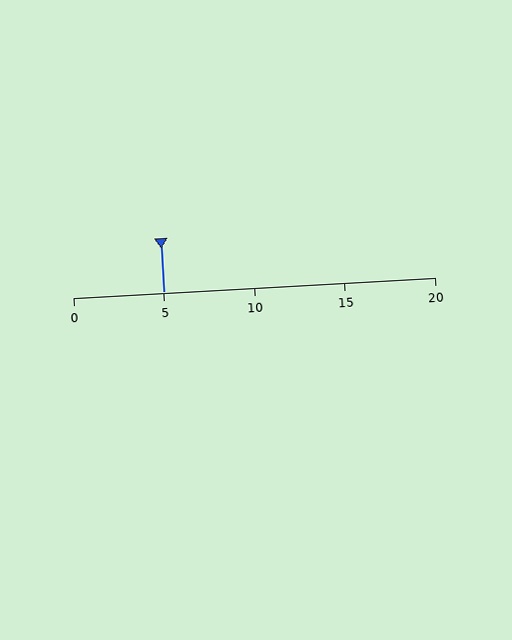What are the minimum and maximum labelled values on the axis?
The axis runs from 0 to 20.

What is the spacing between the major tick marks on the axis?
The major ticks are spaced 5 apart.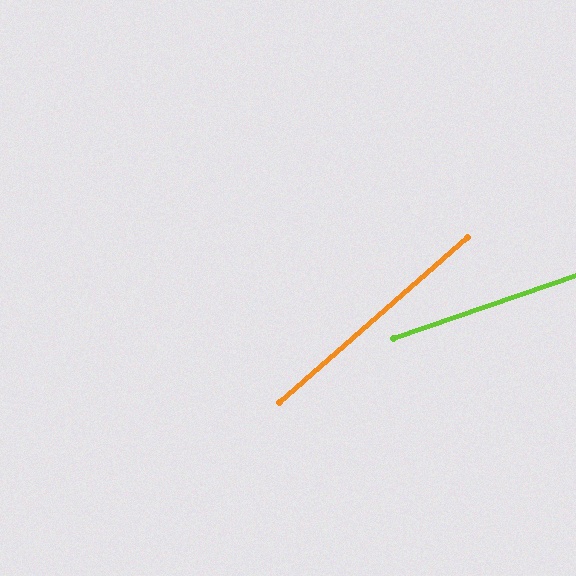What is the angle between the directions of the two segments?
Approximately 22 degrees.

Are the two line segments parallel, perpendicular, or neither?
Neither parallel nor perpendicular — they differ by about 22°.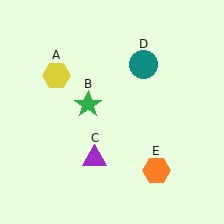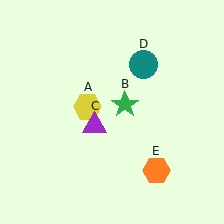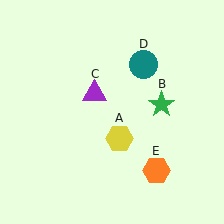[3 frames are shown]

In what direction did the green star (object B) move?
The green star (object B) moved right.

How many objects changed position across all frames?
3 objects changed position: yellow hexagon (object A), green star (object B), purple triangle (object C).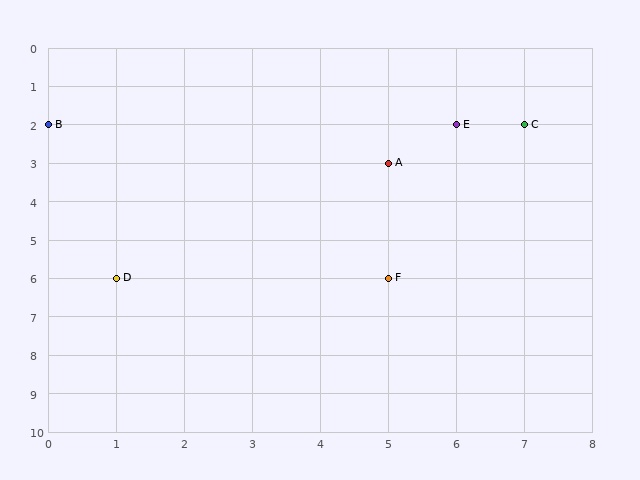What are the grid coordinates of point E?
Point E is at grid coordinates (6, 2).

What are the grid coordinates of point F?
Point F is at grid coordinates (5, 6).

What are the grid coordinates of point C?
Point C is at grid coordinates (7, 2).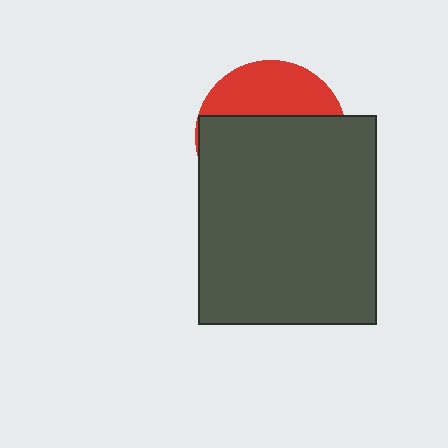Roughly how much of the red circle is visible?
A small part of it is visible (roughly 33%).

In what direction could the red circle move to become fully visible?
The red circle could move up. That would shift it out from behind the dark gray rectangle entirely.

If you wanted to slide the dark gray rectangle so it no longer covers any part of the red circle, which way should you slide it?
Slide it down — that is the most direct way to separate the two shapes.